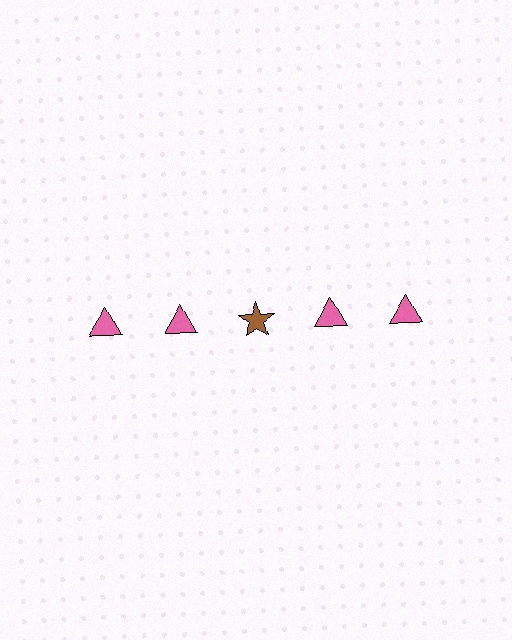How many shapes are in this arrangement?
There are 5 shapes arranged in a grid pattern.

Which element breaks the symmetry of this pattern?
The brown star in the top row, center column breaks the symmetry. All other shapes are pink triangles.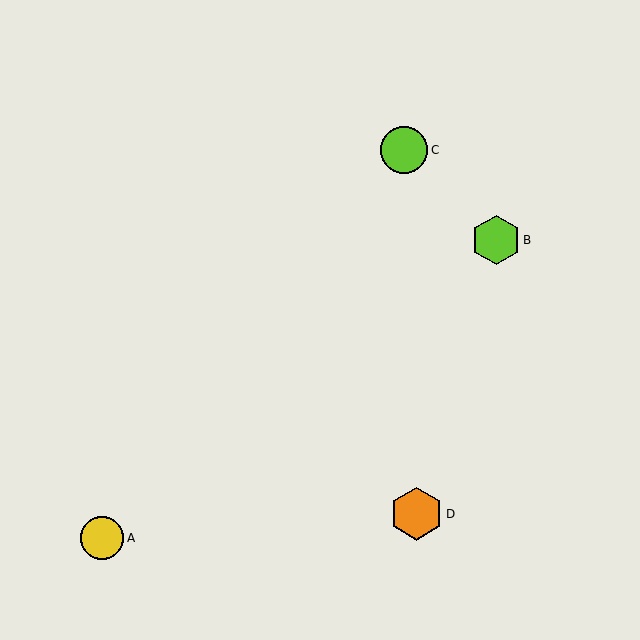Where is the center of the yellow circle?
The center of the yellow circle is at (102, 538).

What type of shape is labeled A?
Shape A is a yellow circle.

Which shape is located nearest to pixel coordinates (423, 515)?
The orange hexagon (labeled D) at (417, 514) is nearest to that location.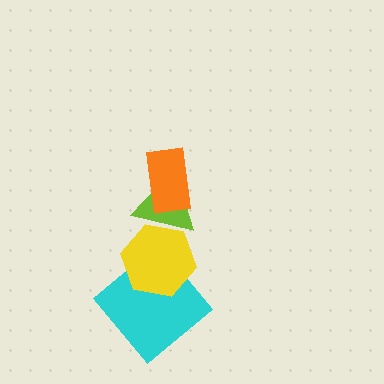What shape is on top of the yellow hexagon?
The lime triangle is on top of the yellow hexagon.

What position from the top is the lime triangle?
The lime triangle is 2nd from the top.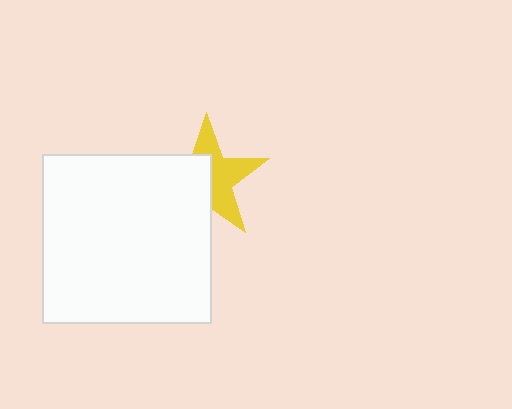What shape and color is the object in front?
The object in front is a white square.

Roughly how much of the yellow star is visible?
About half of it is visible (roughly 51%).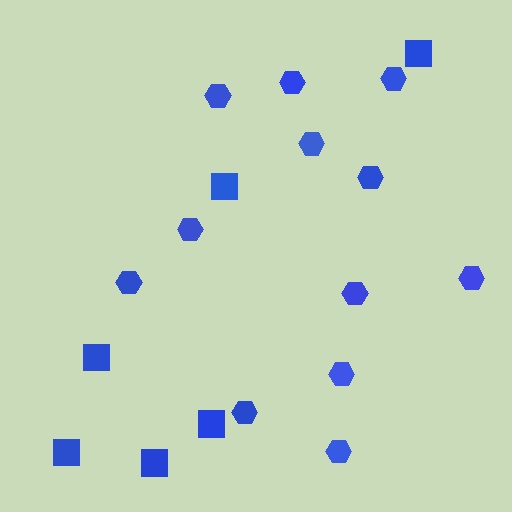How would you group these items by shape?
There are 2 groups: one group of hexagons (12) and one group of squares (6).